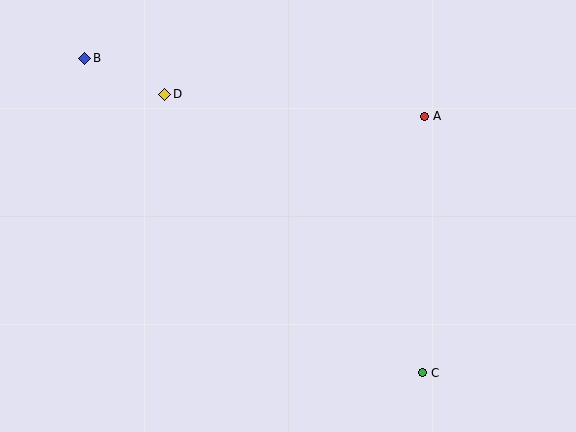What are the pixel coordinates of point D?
Point D is at (165, 94).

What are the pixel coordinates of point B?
Point B is at (85, 58).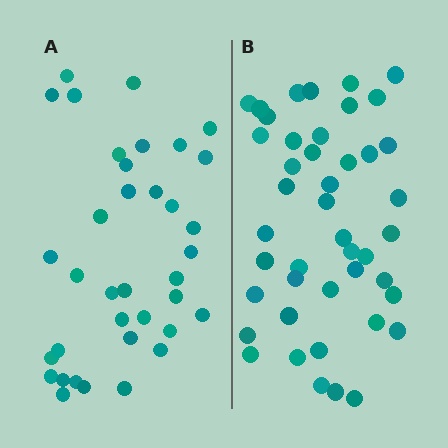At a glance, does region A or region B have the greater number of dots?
Region B (the right region) has more dots.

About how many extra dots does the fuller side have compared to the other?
Region B has roughly 8 or so more dots than region A.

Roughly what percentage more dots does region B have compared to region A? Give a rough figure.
About 20% more.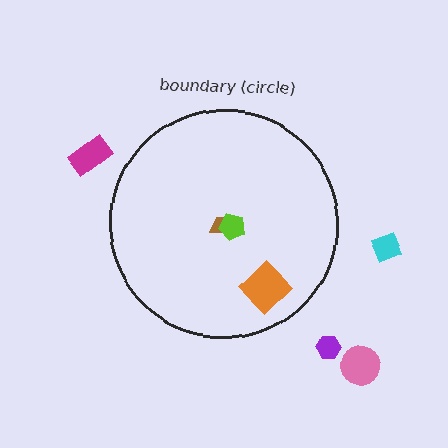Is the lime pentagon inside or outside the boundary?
Inside.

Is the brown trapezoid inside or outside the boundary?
Inside.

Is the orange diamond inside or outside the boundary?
Inside.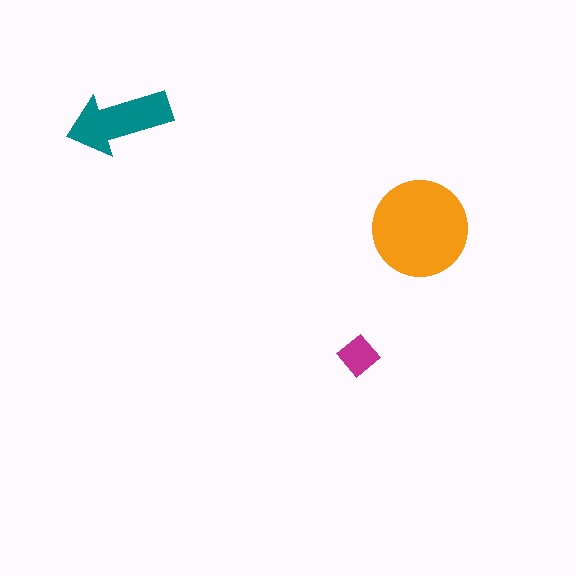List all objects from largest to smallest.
The orange circle, the teal arrow, the magenta diamond.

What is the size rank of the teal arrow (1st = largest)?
2nd.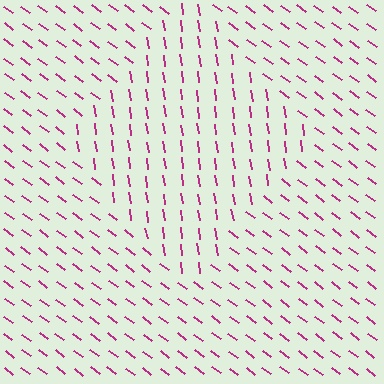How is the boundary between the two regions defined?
The boundary is defined purely by a change in line orientation (approximately 45 degrees difference). All lines are the same color and thickness.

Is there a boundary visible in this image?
Yes, there is a texture boundary formed by a change in line orientation.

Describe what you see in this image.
The image is filled with small magenta line segments. A diamond region in the image has lines oriented differently from the surrounding lines, creating a visible texture boundary.